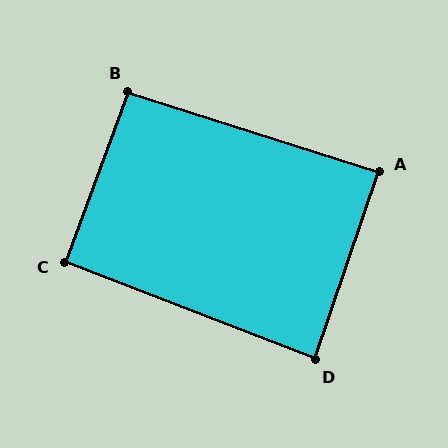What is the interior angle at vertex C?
Approximately 91 degrees (approximately right).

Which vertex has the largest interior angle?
B, at approximately 92 degrees.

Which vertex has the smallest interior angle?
D, at approximately 88 degrees.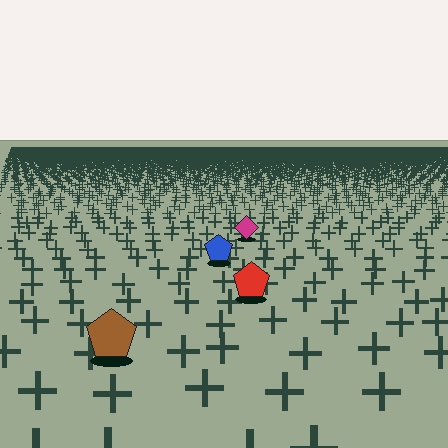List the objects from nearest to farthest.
From nearest to farthest: the brown pentagon, the red pentagon, the blue pentagon, the magenta diamond.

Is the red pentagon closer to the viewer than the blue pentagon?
Yes. The red pentagon is closer — you can tell from the texture gradient: the ground texture is coarser near it.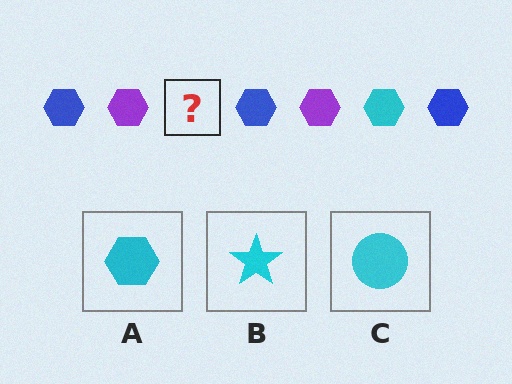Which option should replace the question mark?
Option A.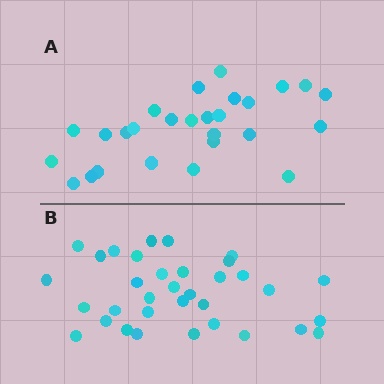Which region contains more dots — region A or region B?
Region B (the bottom region) has more dots.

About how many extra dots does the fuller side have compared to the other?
Region B has roughly 8 or so more dots than region A.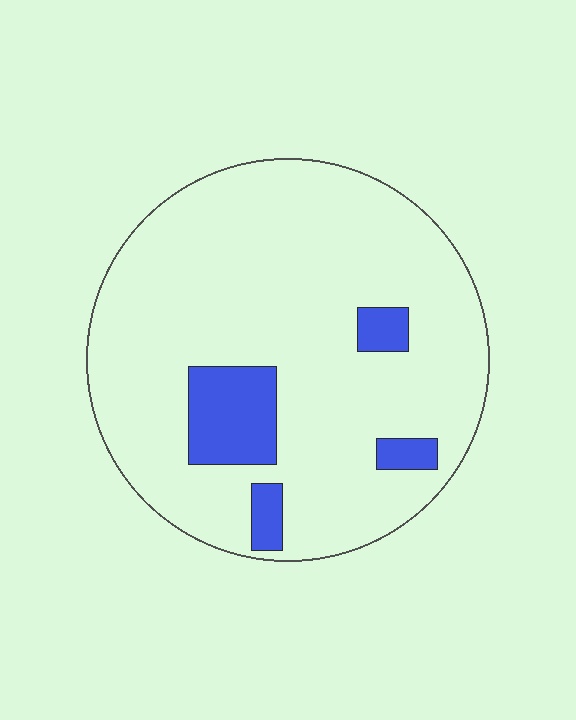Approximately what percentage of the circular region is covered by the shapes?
Approximately 10%.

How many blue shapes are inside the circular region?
4.